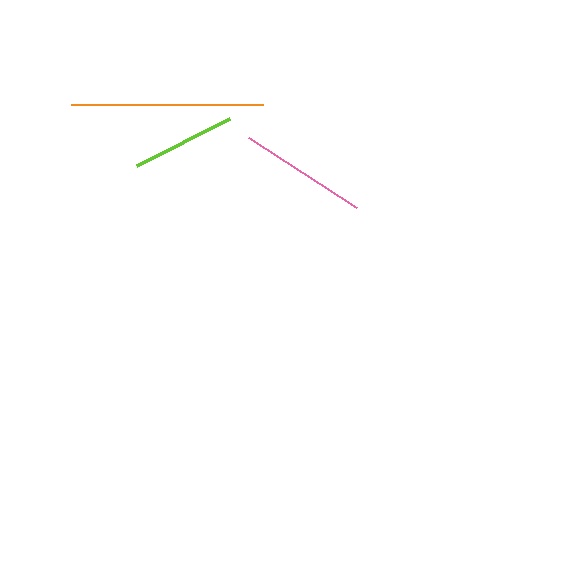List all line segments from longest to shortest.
From longest to shortest: orange, pink, lime.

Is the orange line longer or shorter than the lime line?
The orange line is longer than the lime line.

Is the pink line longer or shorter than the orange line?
The orange line is longer than the pink line.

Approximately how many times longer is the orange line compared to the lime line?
The orange line is approximately 1.8 times the length of the lime line.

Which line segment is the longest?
The orange line is the longest at approximately 192 pixels.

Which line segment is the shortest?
The lime line is the shortest at approximately 105 pixels.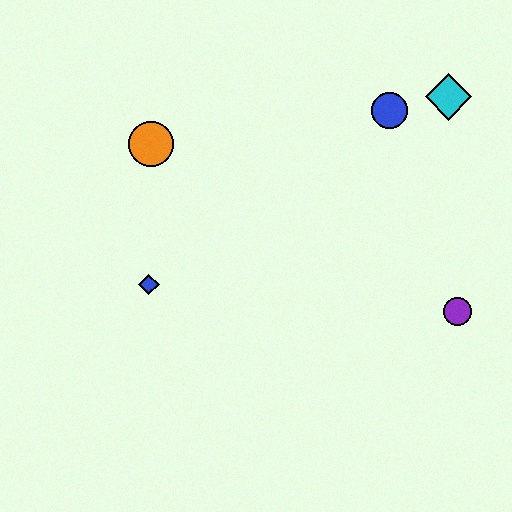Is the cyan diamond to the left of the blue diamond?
No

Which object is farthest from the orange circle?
The purple circle is farthest from the orange circle.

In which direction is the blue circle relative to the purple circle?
The blue circle is above the purple circle.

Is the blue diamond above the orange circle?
No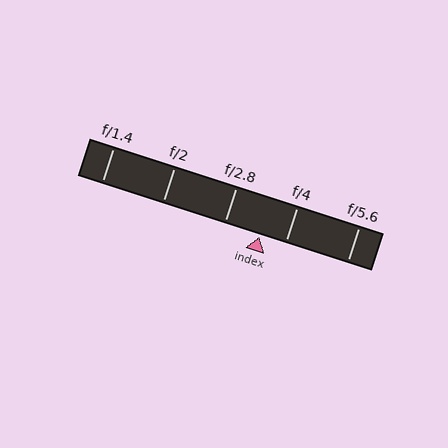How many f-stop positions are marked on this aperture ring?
There are 5 f-stop positions marked.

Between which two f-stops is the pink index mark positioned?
The index mark is between f/2.8 and f/4.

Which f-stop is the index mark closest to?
The index mark is closest to f/4.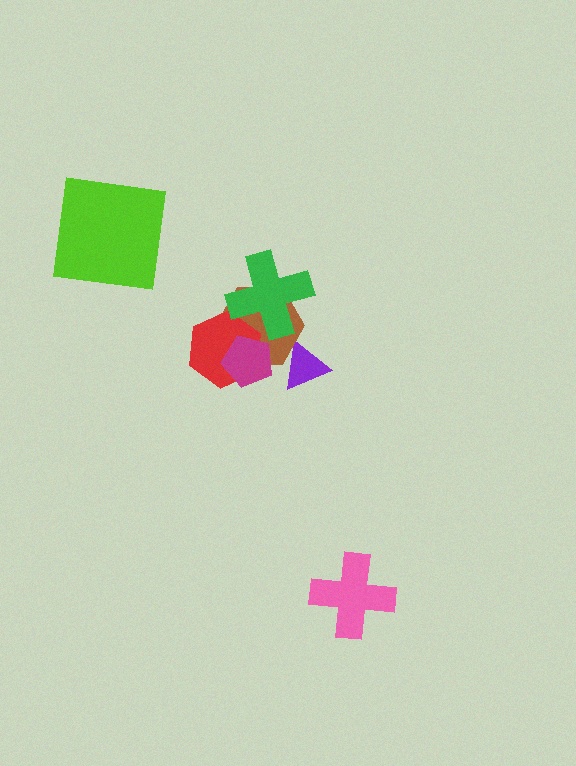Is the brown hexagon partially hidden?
Yes, it is partially covered by another shape.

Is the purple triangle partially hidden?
Yes, it is partially covered by another shape.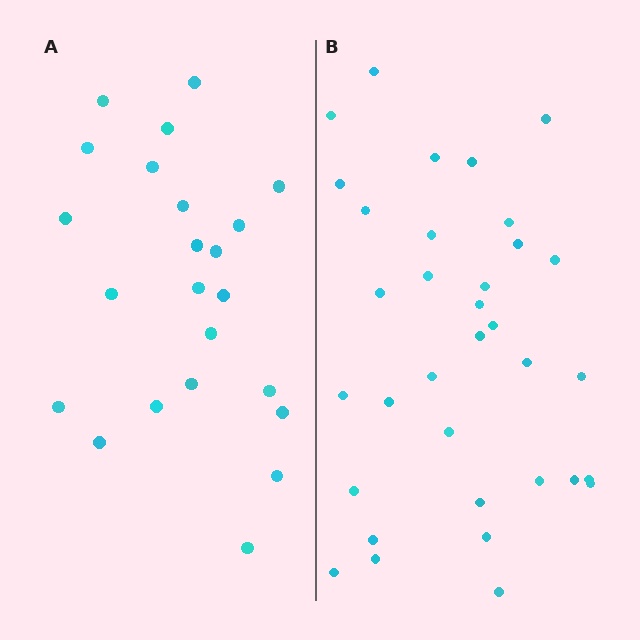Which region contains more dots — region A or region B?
Region B (the right region) has more dots.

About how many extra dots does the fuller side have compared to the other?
Region B has roughly 12 or so more dots than region A.